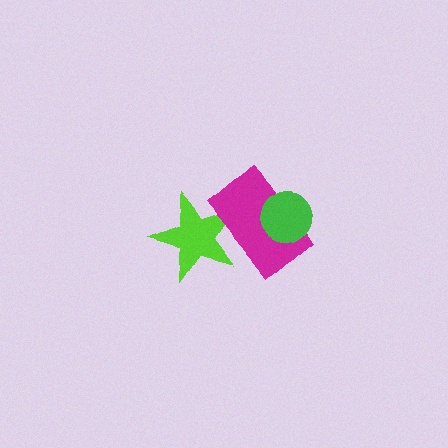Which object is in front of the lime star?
The magenta rectangle is in front of the lime star.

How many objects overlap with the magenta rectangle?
2 objects overlap with the magenta rectangle.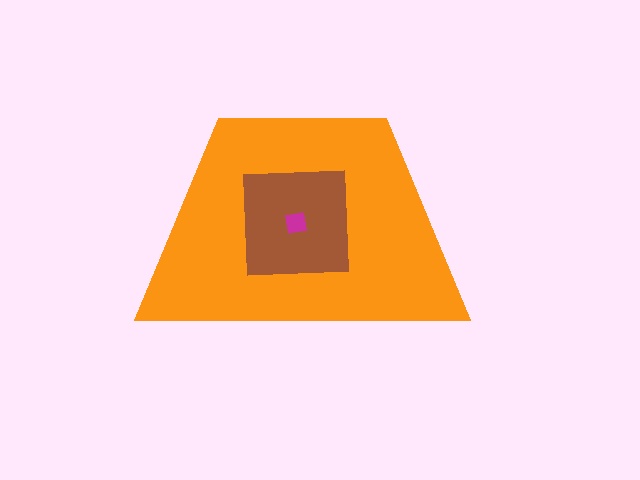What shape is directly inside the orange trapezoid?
The brown square.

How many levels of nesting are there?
3.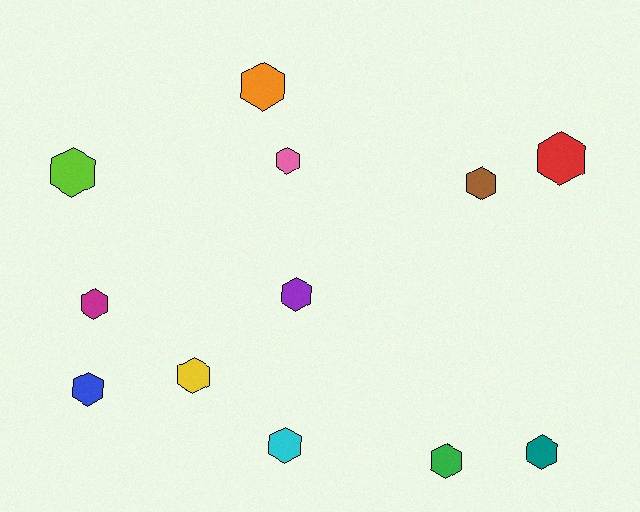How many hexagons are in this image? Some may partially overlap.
There are 12 hexagons.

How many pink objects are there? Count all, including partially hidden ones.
There is 1 pink object.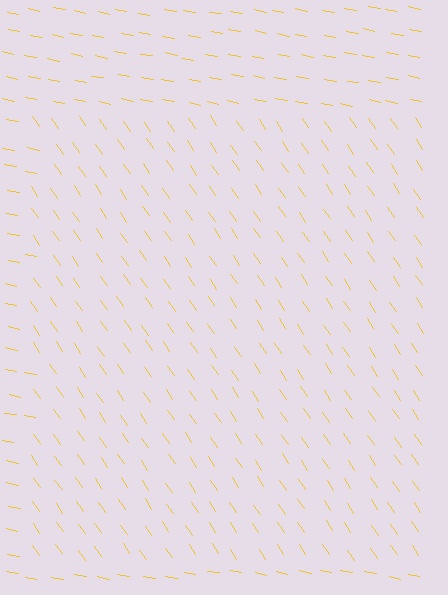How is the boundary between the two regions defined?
The boundary is defined purely by a change in line orientation (approximately 45 degrees difference). All lines are the same color and thickness.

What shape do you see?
I see a rectangle.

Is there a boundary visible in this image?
Yes, there is a texture boundary formed by a change in line orientation.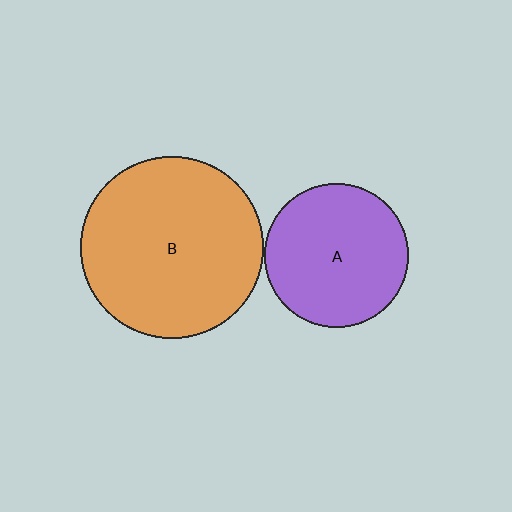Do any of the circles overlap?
No, none of the circles overlap.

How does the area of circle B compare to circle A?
Approximately 1.6 times.